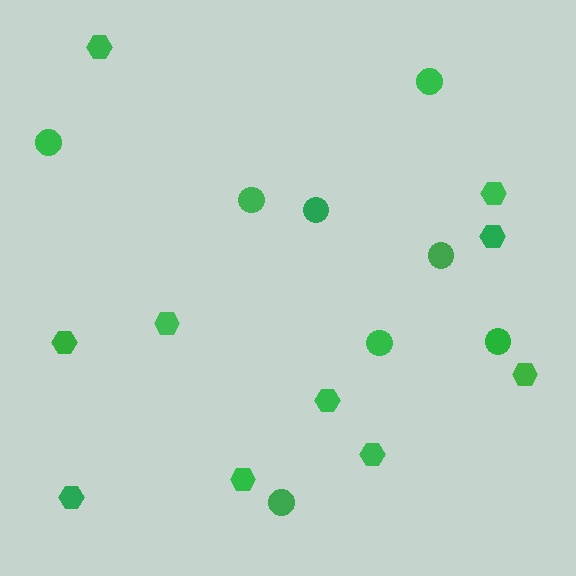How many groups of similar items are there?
There are 2 groups: one group of hexagons (10) and one group of circles (8).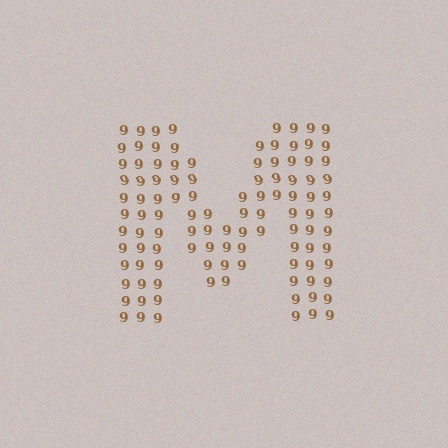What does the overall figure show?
The overall figure shows the letter M.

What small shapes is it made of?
It is made of small digit 9's.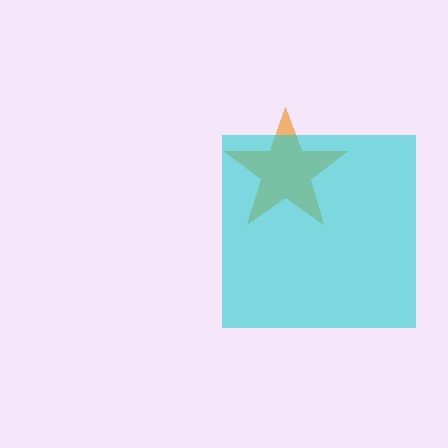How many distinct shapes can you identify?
There are 2 distinct shapes: an orange star, a cyan square.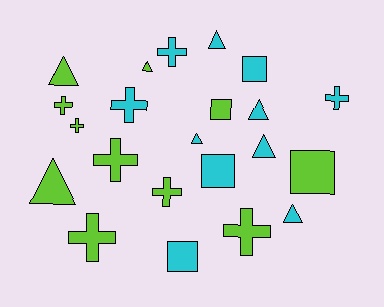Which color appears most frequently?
Cyan, with 11 objects.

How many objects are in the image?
There are 22 objects.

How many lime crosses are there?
There are 6 lime crosses.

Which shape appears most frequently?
Cross, with 9 objects.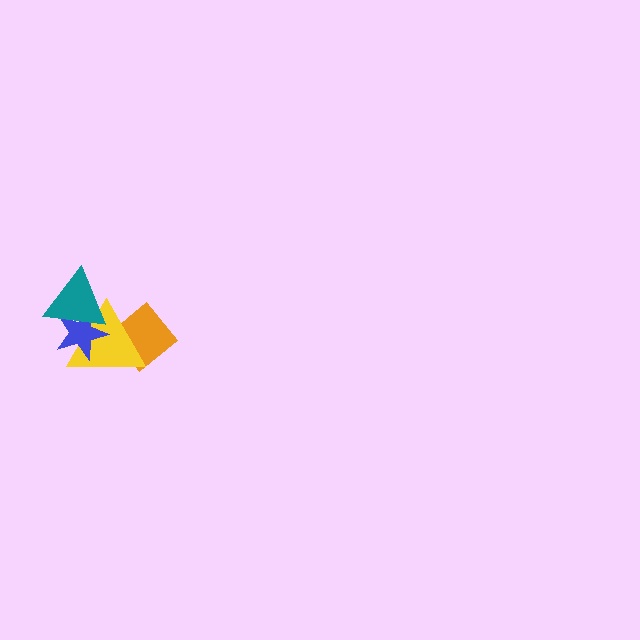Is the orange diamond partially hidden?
Yes, it is partially covered by another shape.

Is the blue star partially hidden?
Yes, it is partially covered by another shape.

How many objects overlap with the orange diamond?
1 object overlaps with the orange diamond.